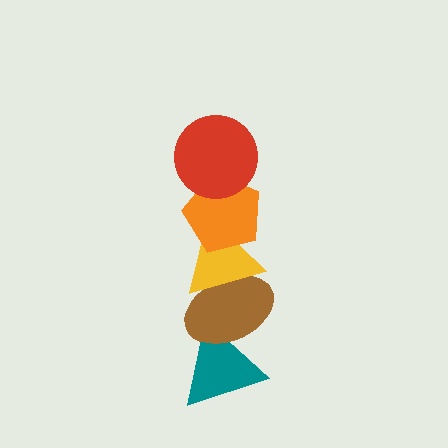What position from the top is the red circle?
The red circle is 1st from the top.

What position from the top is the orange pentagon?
The orange pentagon is 2nd from the top.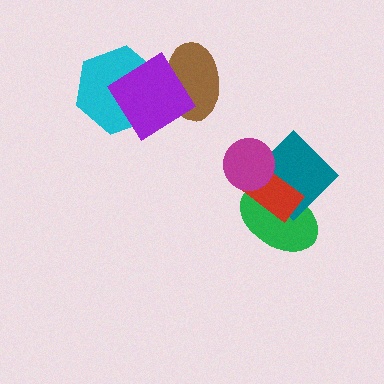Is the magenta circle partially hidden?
No, no other shape covers it.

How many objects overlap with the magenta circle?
3 objects overlap with the magenta circle.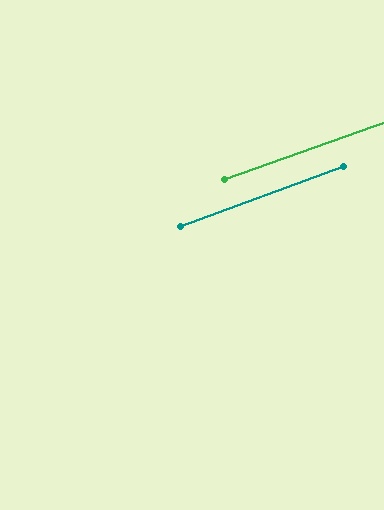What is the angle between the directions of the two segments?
Approximately 0 degrees.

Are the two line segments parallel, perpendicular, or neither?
Parallel — their directions differ by only 0.2°.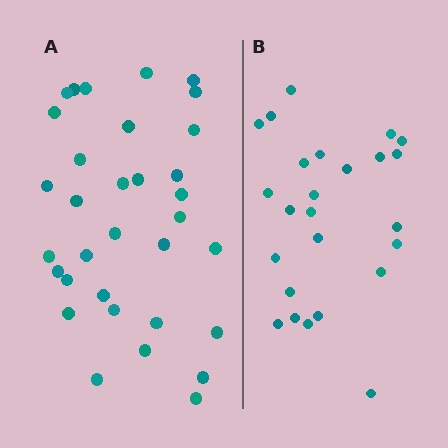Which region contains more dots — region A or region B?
Region A (the left region) has more dots.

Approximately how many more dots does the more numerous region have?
Region A has roughly 8 or so more dots than region B.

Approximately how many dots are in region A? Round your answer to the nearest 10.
About 30 dots. (The exact count is 33, which rounds to 30.)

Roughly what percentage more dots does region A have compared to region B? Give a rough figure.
About 30% more.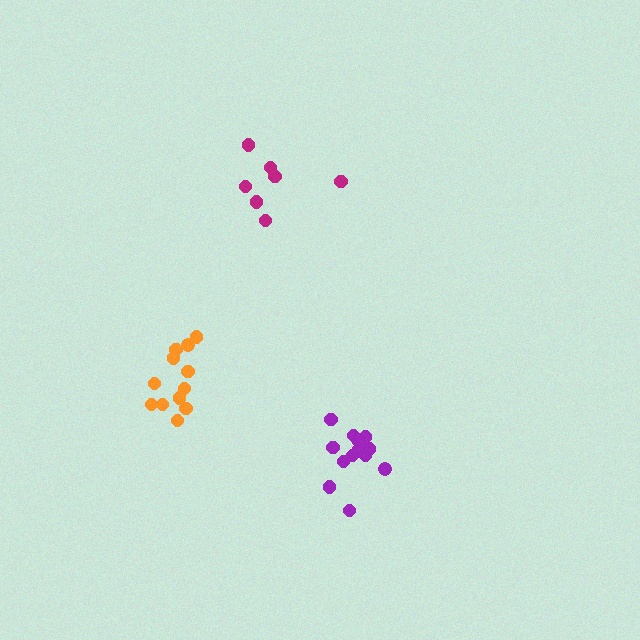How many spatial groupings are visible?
There are 3 spatial groupings.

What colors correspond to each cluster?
The clusters are colored: orange, purple, magenta.